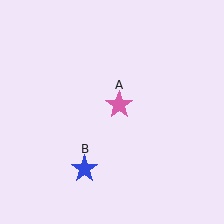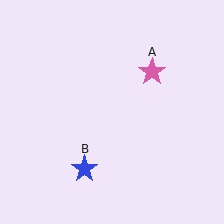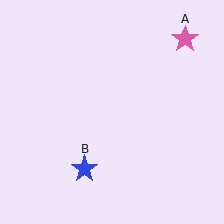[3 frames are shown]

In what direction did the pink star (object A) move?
The pink star (object A) moved up and to the right.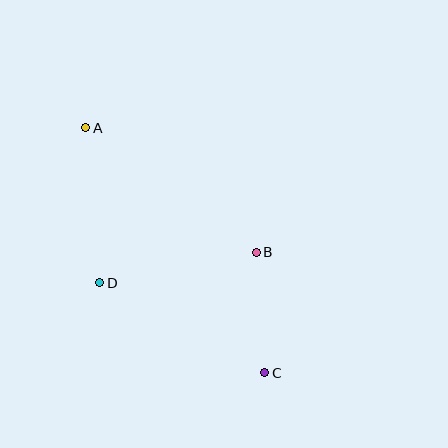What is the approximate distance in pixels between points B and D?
The distance between B and D is approximately 160 pixels.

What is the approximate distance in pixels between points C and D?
The distance between C and D is approximately 188 pixels.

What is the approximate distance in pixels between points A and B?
The distance between A and B is approximately 211 pixels.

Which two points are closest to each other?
Points B and C are closest to each other.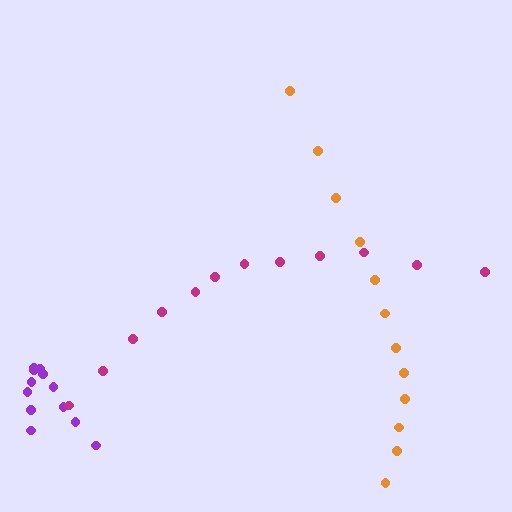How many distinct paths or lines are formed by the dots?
There are 3 distinct paths.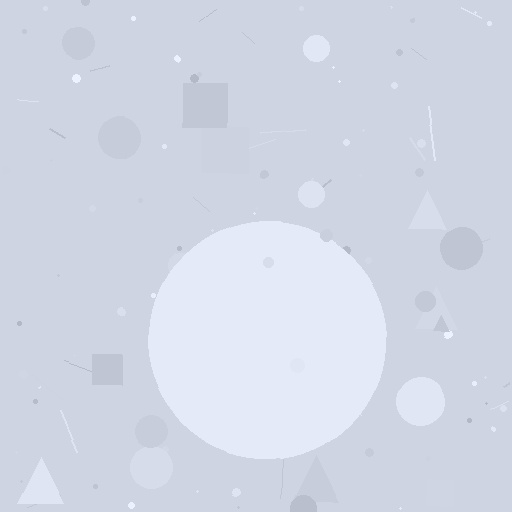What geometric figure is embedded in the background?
A circle is embedded in the background.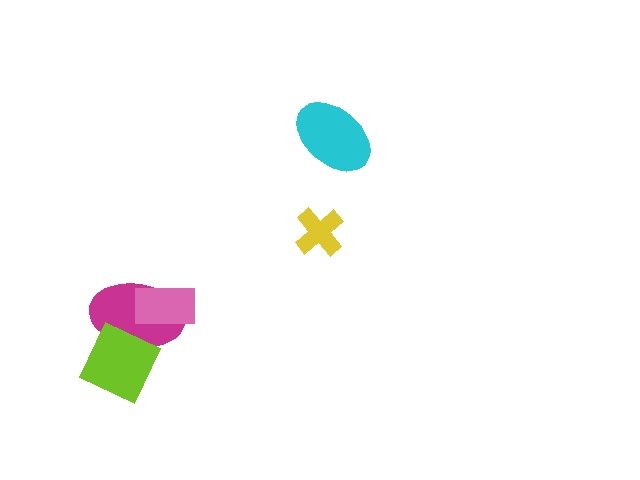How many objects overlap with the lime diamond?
1 object overlaps with the lime diamond.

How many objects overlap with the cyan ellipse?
0 objects overlap with the cyan ellipse.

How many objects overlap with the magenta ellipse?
2 objects overlap with the magenta ellipse.